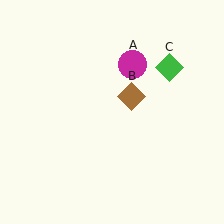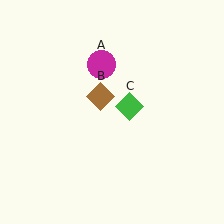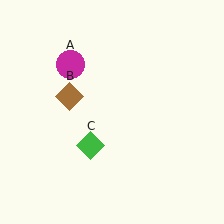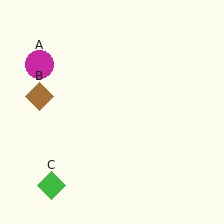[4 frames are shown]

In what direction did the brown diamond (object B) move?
The brown diamond (object B) moved left.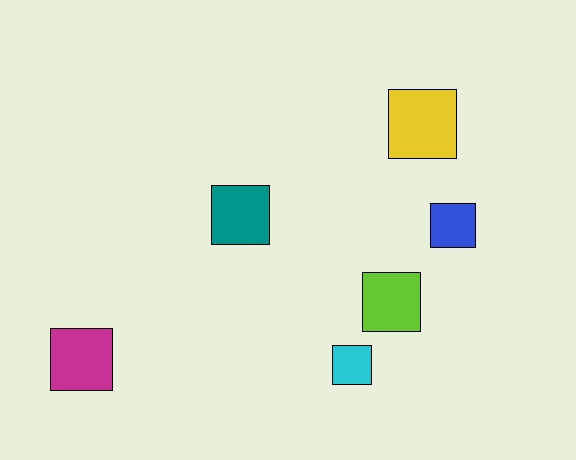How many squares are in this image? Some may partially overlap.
There are 6 squares.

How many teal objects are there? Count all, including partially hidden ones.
There is 1 teal object.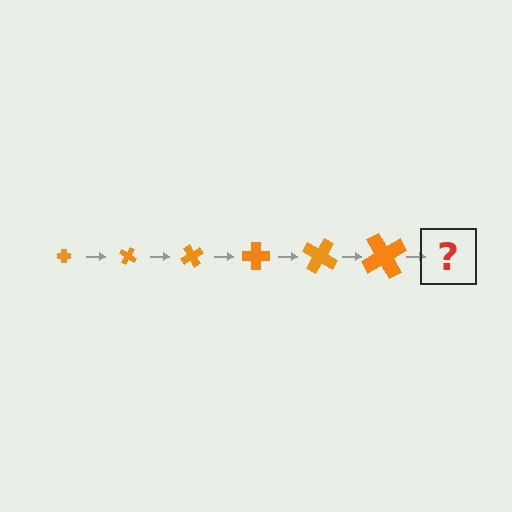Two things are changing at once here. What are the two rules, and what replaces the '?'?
The two rules are that the cross grows larger each step and it rotates 30 degrees each step. The '?' should be a cross, larger than the previous one and rotated 180 degrees from the start.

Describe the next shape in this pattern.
It should be a cross, larger than the previous one and rotated 180 degrees from the start.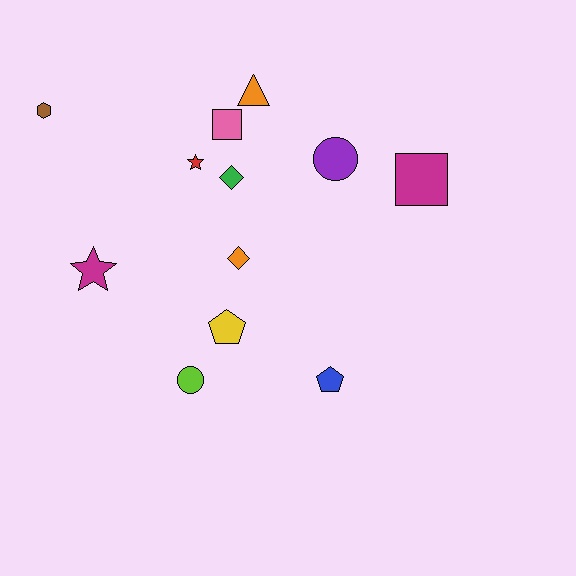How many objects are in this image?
There are 12 objects.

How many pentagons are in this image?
There are 2 pentagons.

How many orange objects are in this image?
There are 2 orange objects.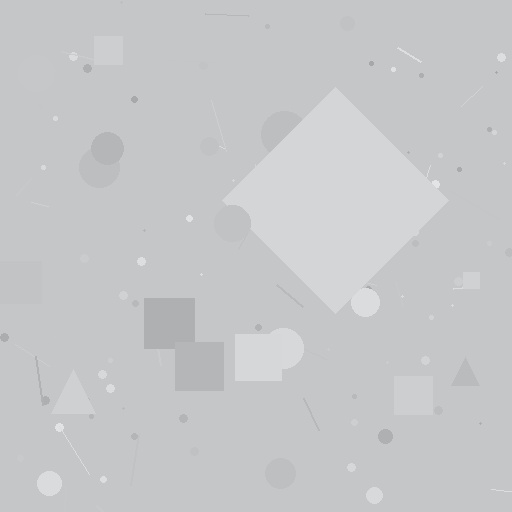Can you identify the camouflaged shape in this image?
The camouflaged shape is a diamond.